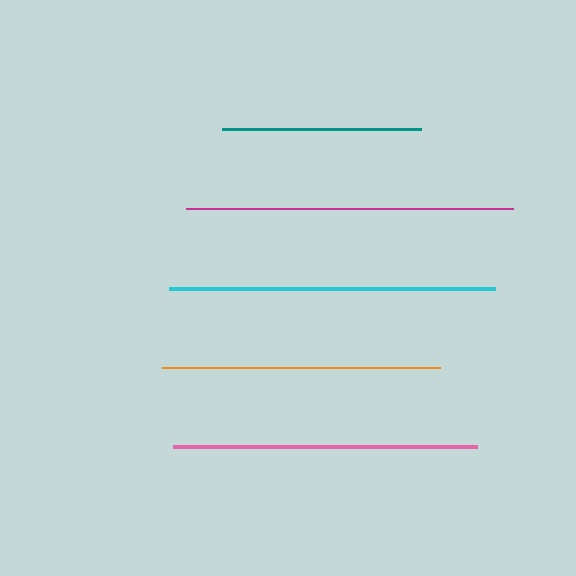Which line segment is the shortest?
The teal line is the shortest at approximately 199 pixels.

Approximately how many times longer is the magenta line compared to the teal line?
The magenta line is approximately 1.6 times the length of the teal line.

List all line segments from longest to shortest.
From longest to shortest: magenta, cyan, pink, orange, teal.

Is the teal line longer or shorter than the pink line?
The pink line is longer than the teal line.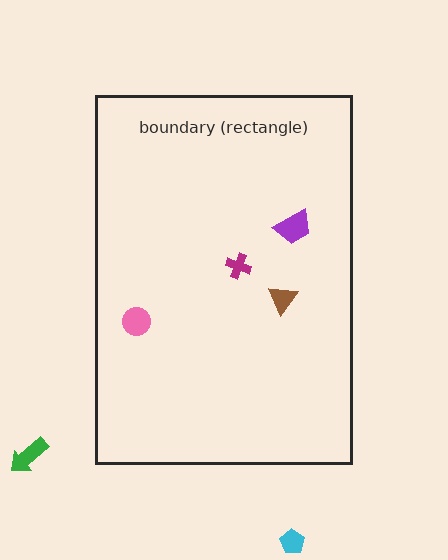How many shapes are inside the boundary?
4 inside, 2 outside.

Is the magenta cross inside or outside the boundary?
Inside.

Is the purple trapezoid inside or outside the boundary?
Inside.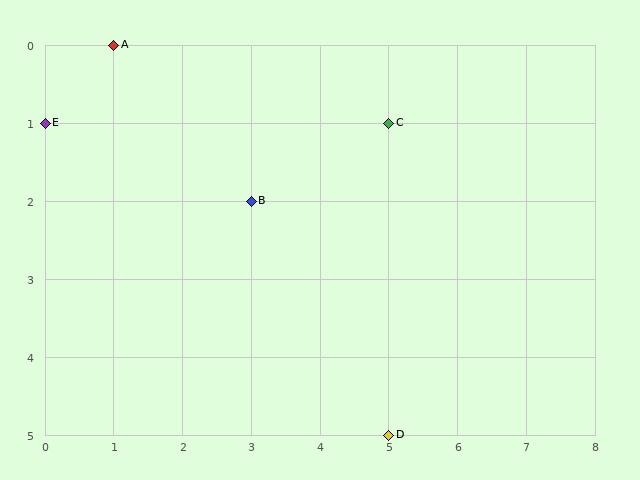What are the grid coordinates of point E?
Point E is at grid coordinates (0, 1).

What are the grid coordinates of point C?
Point C is at grid coordinates (5, 1).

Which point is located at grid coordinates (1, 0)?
Point A is at (1, 0).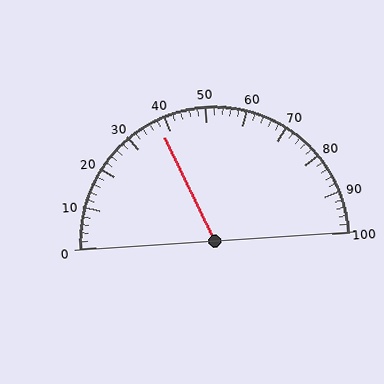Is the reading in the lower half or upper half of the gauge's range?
The reading is in the lower half of the range (0 to 100).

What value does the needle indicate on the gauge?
The needle indicates approximately 38.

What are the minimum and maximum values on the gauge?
The gauge ranges from 0 to 100.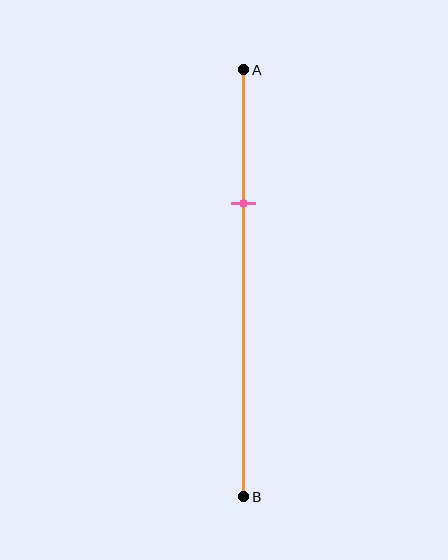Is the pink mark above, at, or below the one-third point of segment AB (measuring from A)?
The pink mark is approximately at the one-third point of segment AB.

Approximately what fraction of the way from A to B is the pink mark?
The pink mark is approximately 30% of the way from A to B.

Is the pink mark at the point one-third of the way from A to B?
Yes, the mark is approximately at the one-third point.